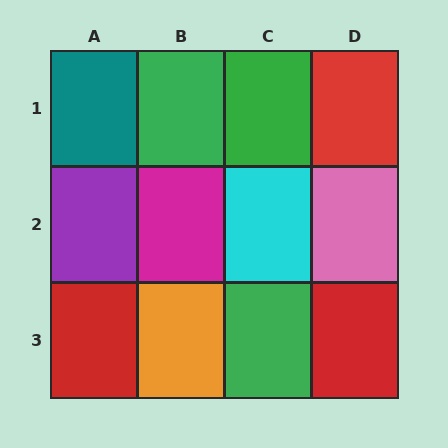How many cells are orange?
1 cell is orange.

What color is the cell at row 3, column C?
Green.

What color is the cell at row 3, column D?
Red.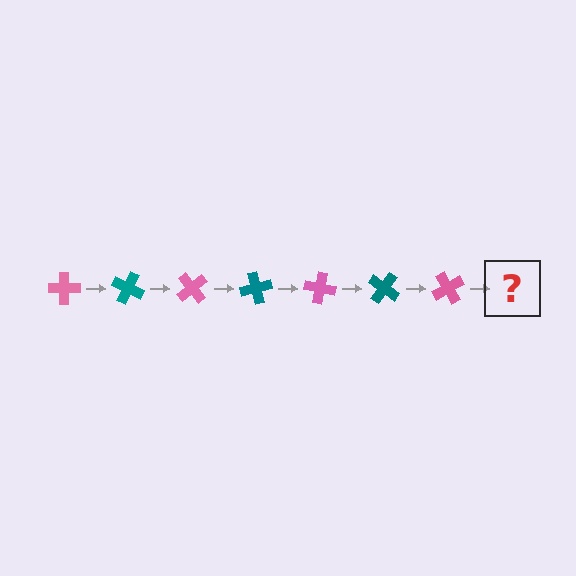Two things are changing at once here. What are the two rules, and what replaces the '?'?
The two rules are that it rotates 25 degrees each step and the color cycles through pink and teal. The '?' should be a teal cross, rotated 175 degrees from the start.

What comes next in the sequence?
The next element should be a teal cross, rotated 175 degrees from the start.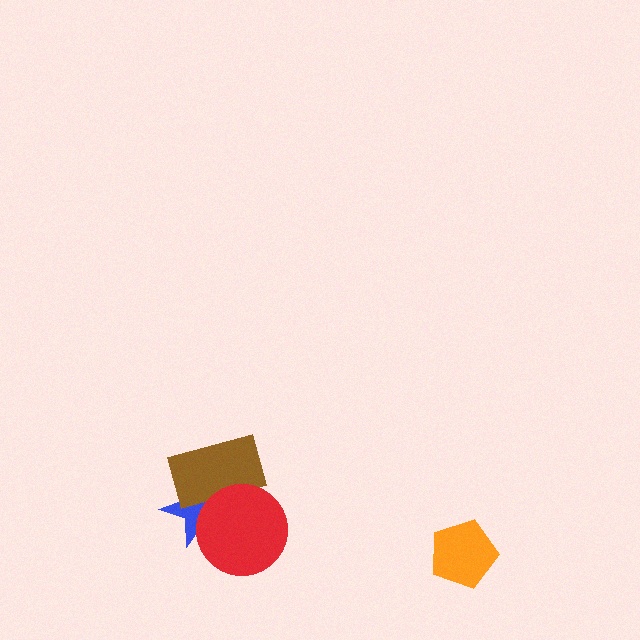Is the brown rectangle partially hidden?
Yes, it is partially covered by another shape.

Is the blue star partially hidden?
Yes, it is partially covered by another shape.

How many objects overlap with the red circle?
2 objects overlap with the red circle.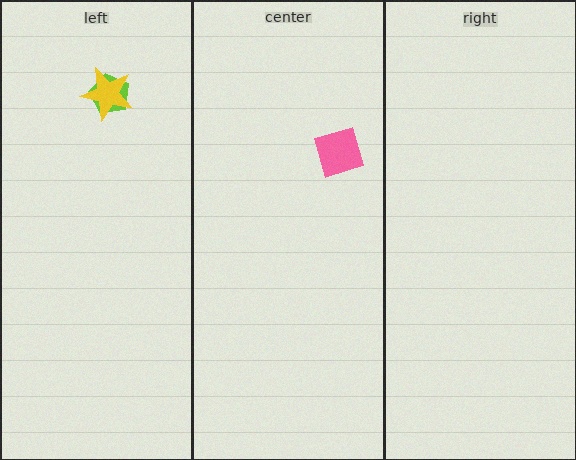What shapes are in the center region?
The pink diamond.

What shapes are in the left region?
The lime pentagon, the yellow star.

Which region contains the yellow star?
The left region.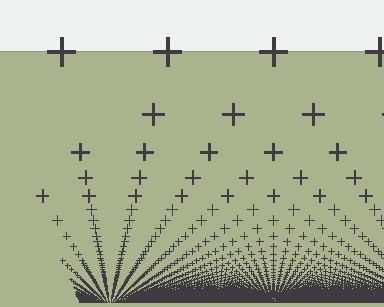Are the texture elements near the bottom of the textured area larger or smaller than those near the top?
Smaller. The gradient is inverted — elements near the bottom are smaller and denser.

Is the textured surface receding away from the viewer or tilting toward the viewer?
The surface appears to tilt toward the viewer. Texture elements get larger and sparser toward the top.